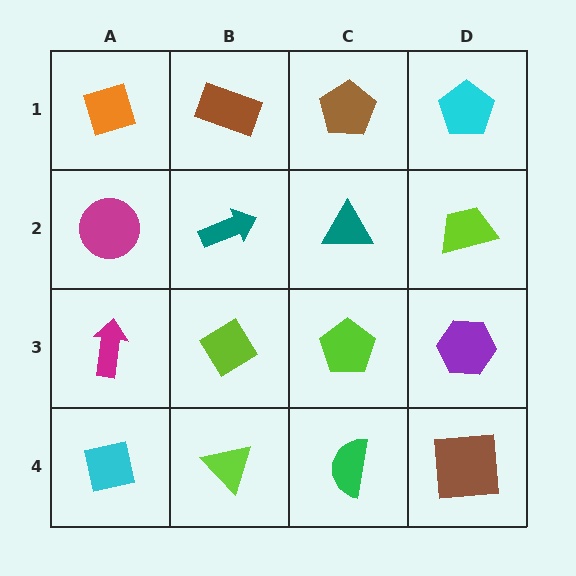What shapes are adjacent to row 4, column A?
A magenta arrow (row 3, column A), a lime triangle (row 4, column B).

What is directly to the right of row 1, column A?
A brown rectangle.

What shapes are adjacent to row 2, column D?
A cyan pentagon (row 1, column D), a purple hexagon (row 3, column D), a teal triangle (row 2, column C).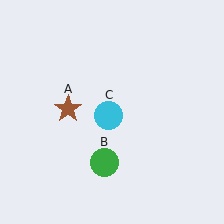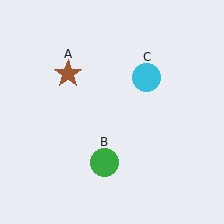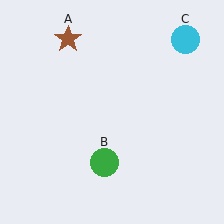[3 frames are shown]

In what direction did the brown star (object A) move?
The brown star (object A) moved up.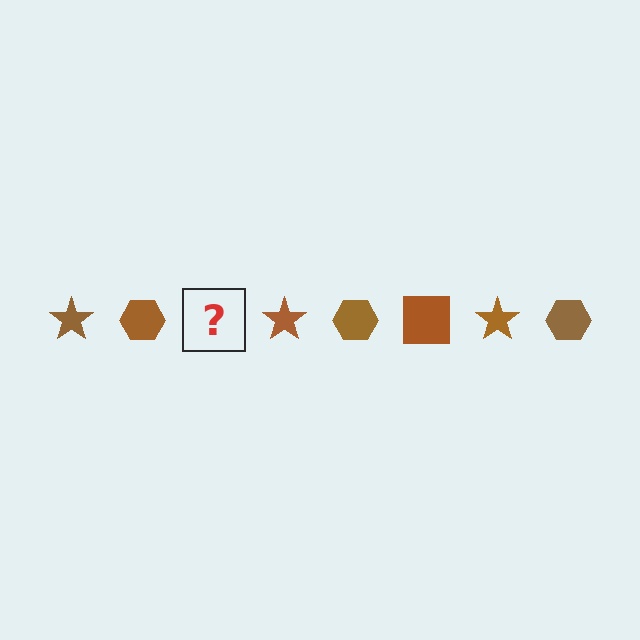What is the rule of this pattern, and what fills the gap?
The rule is that the pattern cycles through star, hexagon, square shapes in brown. The gap should be filled with a brown square.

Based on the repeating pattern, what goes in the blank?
The blank should be a brown square.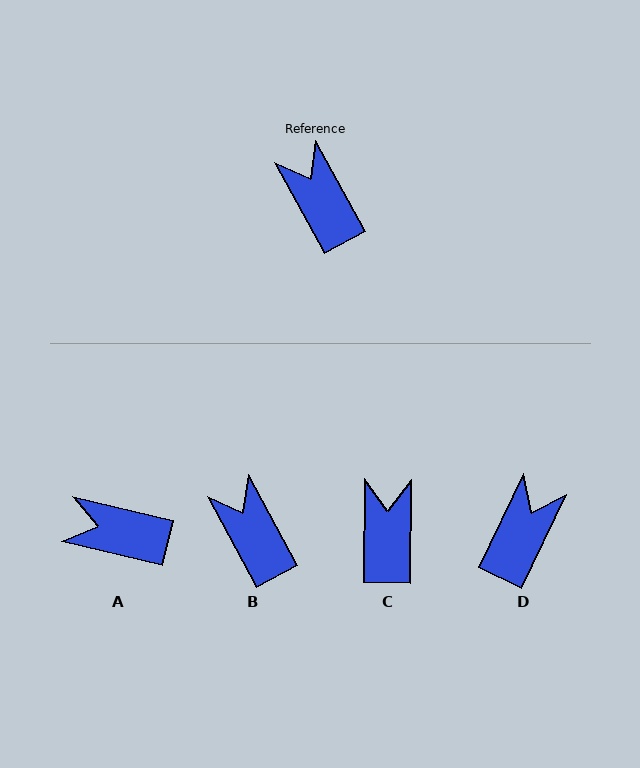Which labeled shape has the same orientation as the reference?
B.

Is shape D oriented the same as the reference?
No, it is off by about 54 degrees.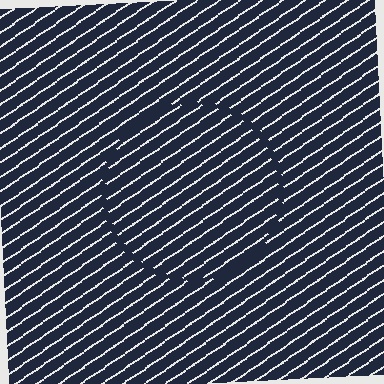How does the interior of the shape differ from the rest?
The interior of the shape contains the same grating, shifted by half a period — the contour is defined by the phase discontinuity where line-ends from the inner and outer gratings abut.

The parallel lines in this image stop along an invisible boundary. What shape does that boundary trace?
An illusory circle. The interior of the shape contains the same grating, shifted by half a period — the contour is defined by the phase discontinuity where line-ends from the inner and outer gratings abut.